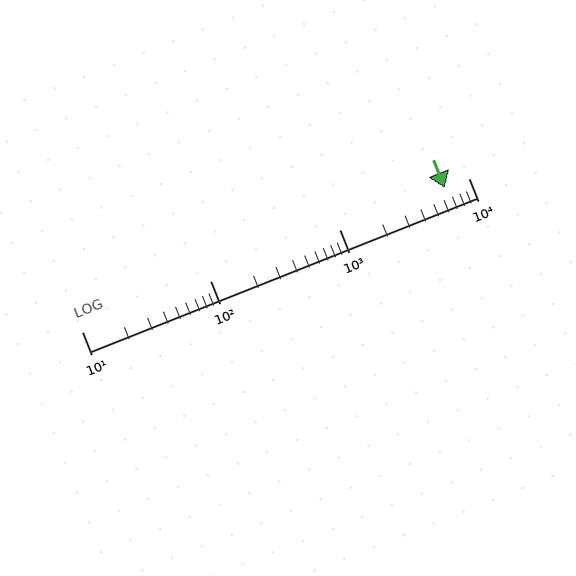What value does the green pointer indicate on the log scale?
The pointer indicates approximately 6500.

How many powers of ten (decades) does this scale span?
The scale spans 3 decades, from 10 to 10000.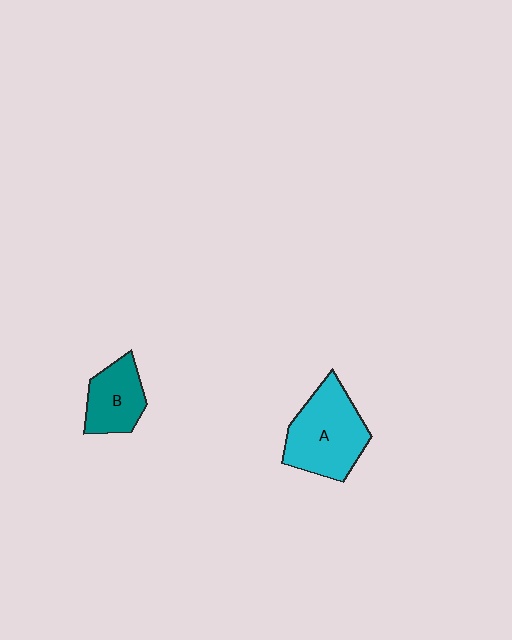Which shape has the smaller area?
Shape B (teal).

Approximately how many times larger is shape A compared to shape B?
Approximately 1.6 times.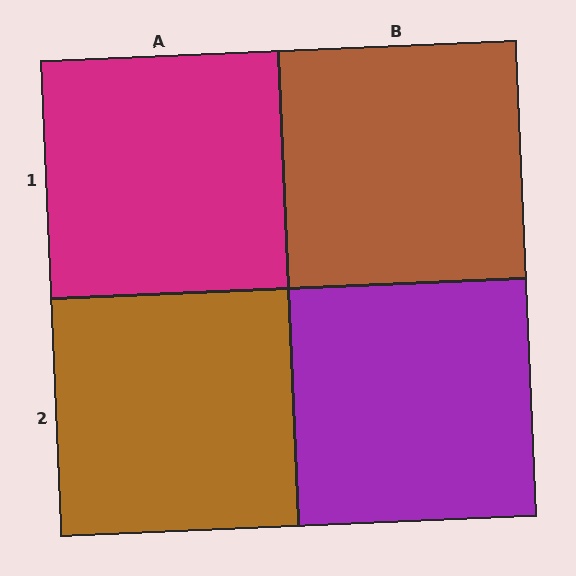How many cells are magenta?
1 cell is magenta.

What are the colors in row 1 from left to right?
Magenta, brown.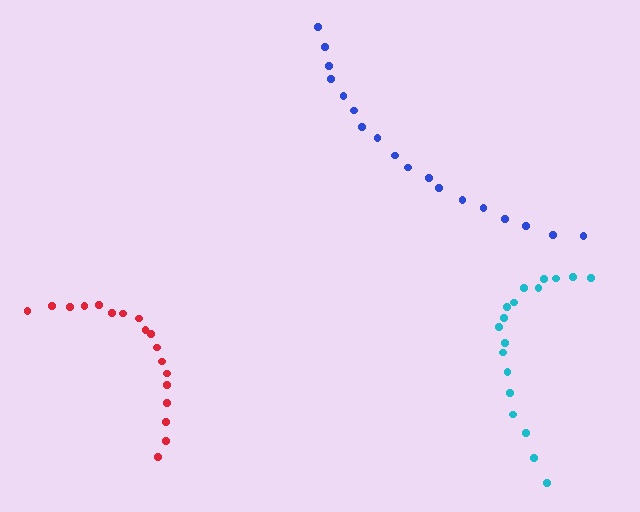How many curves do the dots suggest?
There are 3 distinct paths.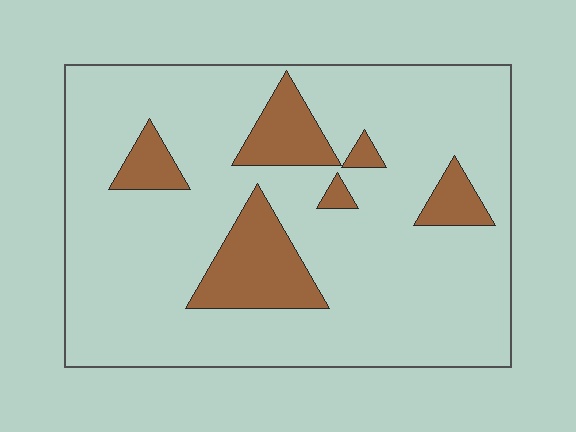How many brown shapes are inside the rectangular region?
6.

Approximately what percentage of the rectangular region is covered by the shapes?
Approximately 15%.